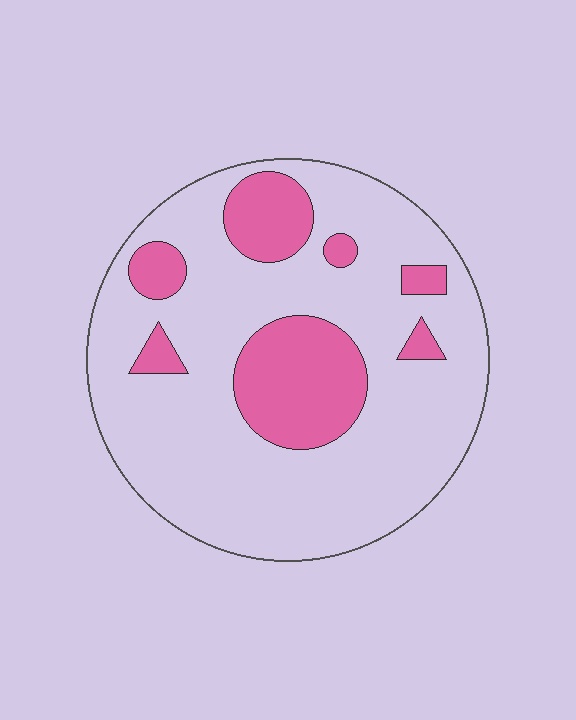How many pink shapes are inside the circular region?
7.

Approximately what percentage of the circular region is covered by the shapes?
Approximately 20%.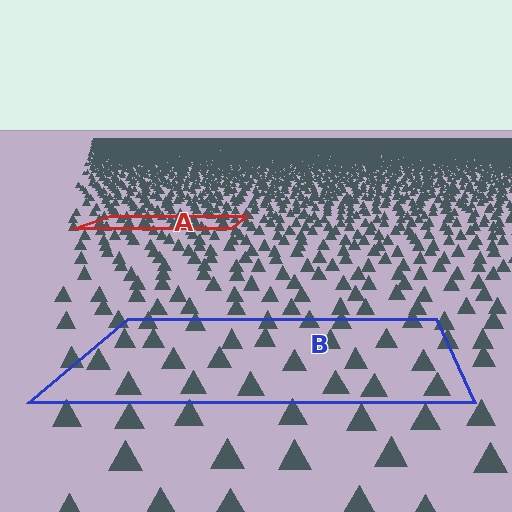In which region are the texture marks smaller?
The texture marks are smaller in region A, because it is farther away.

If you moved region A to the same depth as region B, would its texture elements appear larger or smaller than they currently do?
They would appear larger. At a closer depth, the same texture elements are projected at a bigger on-screen size.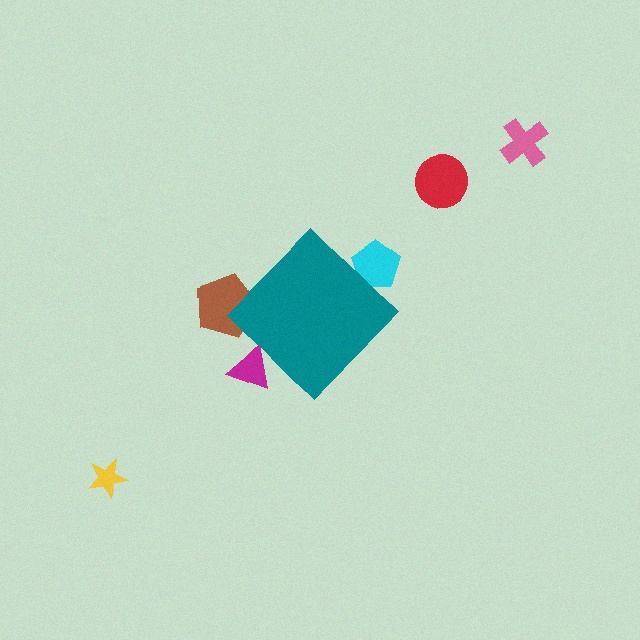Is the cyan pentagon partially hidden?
Yes, the cyan pentagon is partially hidden behind the teal diamond.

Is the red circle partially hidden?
No, the red circle is fully visible.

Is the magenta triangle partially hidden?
Yes, the magenta triangle is partially hidden behind the teal diamond.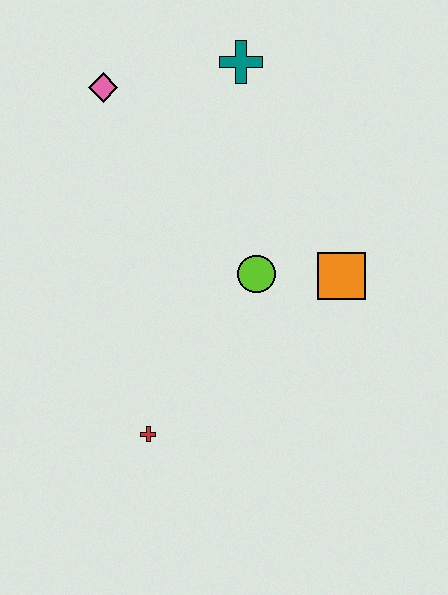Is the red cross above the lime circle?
No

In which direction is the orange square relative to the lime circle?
The orange square is to the right of the lime circle.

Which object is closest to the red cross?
The lime circle is closest to the red cross.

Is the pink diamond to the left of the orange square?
Yes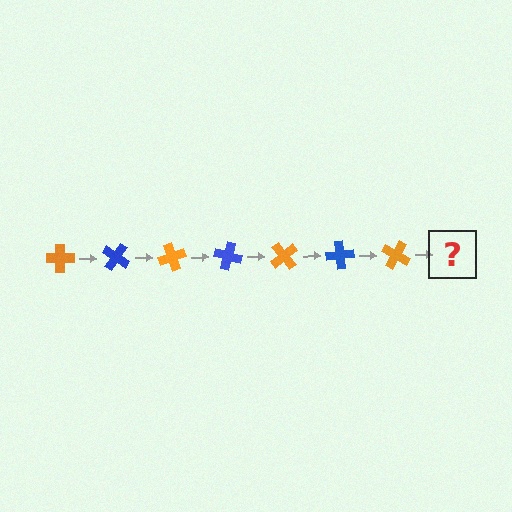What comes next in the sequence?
The next element should be a blue cross, rotated 245 degrees from the start.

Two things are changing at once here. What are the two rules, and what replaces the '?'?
The two rules are that it rotates 35 degrees each step and the color cycles through orange and blue. The '?' should be a blue cross, rotated 245 degrees from the start.